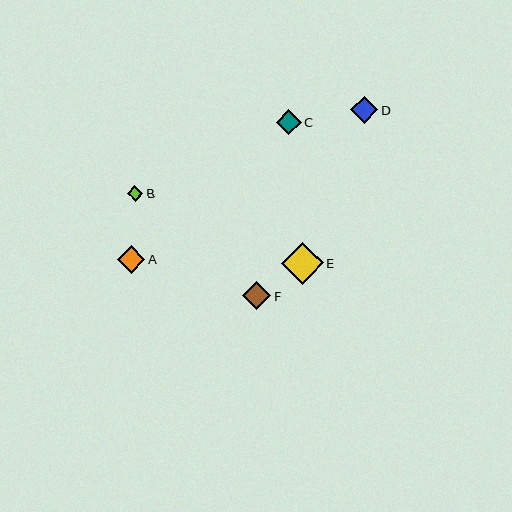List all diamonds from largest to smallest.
From largest to smallest: E, F, A, D, C, B.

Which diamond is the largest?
Diamond E is the largest with a size of approximately 42 pixels.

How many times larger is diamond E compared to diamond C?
Diamond E is approximately 1.7 times the size of diamond C.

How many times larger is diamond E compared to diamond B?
Diamond E is approximately 2.6 times the size of diamond B.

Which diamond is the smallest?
Diamond B is the smallest with a size of approximately 16 pixels.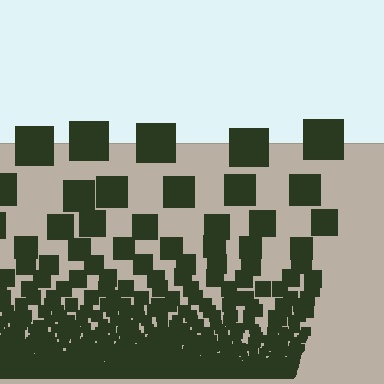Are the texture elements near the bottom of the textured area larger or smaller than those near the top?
Smaller. The gradient is inverted — elements near the bottom are smaller and denser.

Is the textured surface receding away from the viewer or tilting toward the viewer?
The surface appears to tilt toward the viewer. Texture elements get larger and sparser toward the top.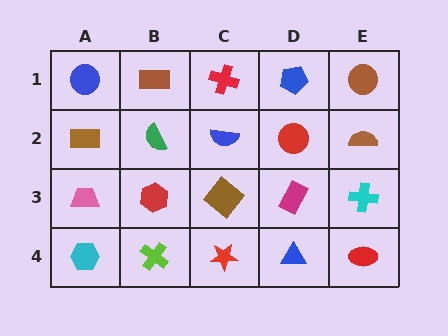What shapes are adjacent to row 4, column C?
A brown diamond (row 3, column C), a lime cross (row 4, column B), a blue triangle (row 4, column D).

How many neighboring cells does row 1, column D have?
3.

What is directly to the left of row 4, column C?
A lime cross.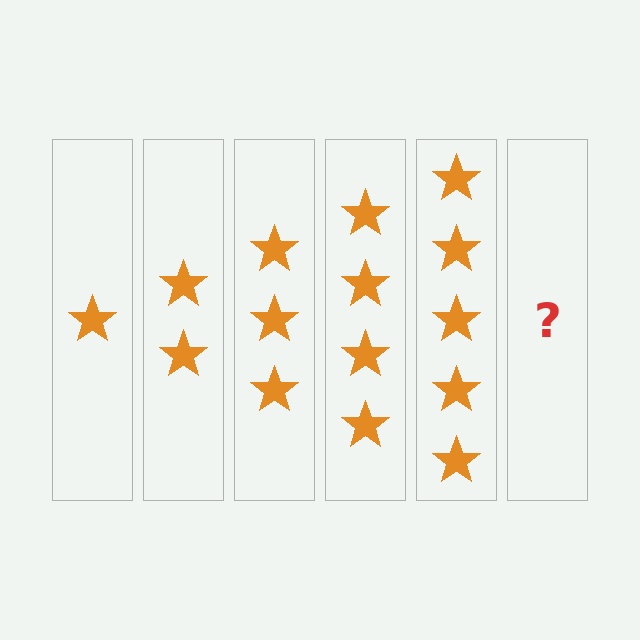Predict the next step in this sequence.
The next step is 6 stars.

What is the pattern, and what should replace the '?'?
The pattern is that each step adds one more star. The '?' should be 6 stars.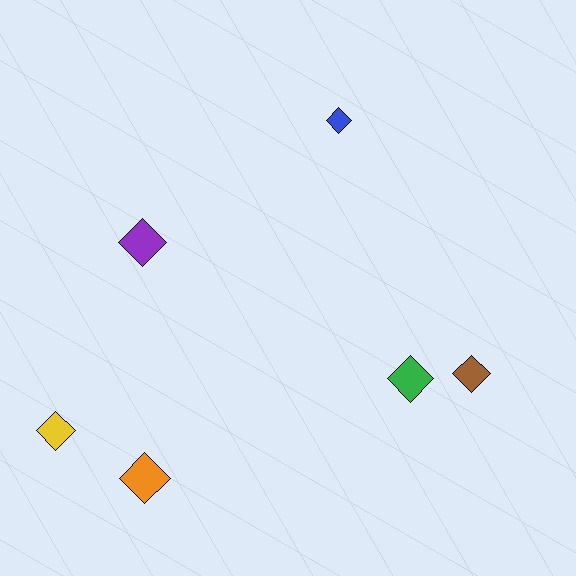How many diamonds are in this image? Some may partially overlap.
There are 6 diamonds.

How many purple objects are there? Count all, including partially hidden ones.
There is 1 purple object.